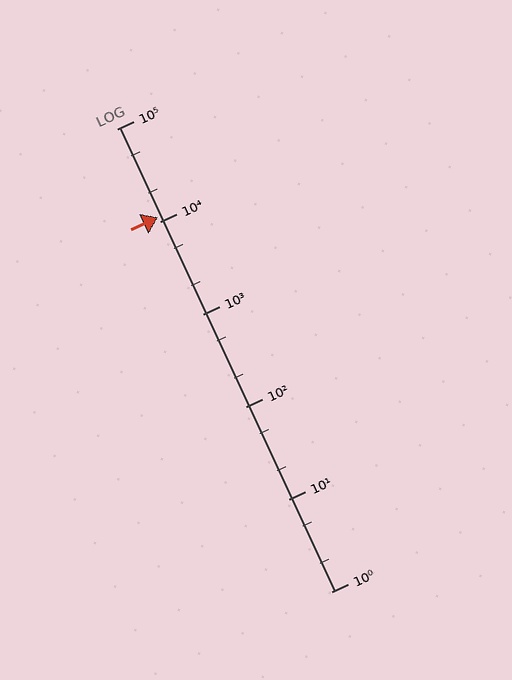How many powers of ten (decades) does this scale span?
The scale spans 5 decades, from 1 to 100000.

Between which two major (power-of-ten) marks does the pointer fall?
The pointer is between 10000 and 100000.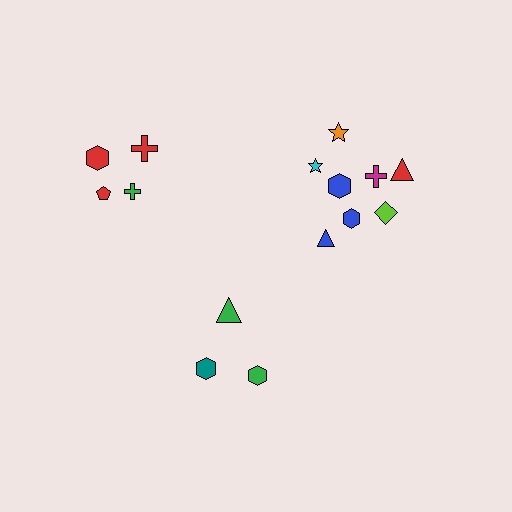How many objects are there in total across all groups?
There are 15 objects.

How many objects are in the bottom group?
There are 3 objects.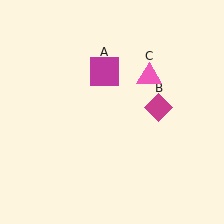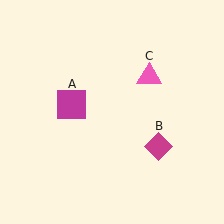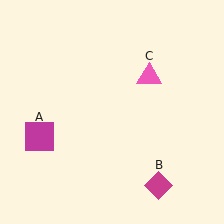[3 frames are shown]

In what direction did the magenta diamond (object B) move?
The magenta diamond (object B) moved down.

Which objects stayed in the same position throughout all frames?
Pink triangle (object C) remained stationary.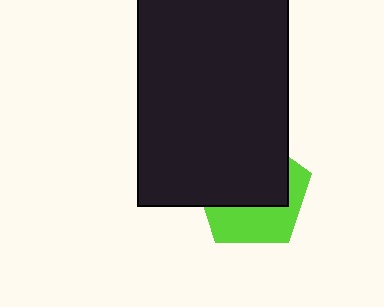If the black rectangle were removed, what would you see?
You would see the complete lime pentagon.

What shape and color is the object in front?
The object in front is a black rectangle.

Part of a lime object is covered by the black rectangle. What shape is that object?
It is a pentagon.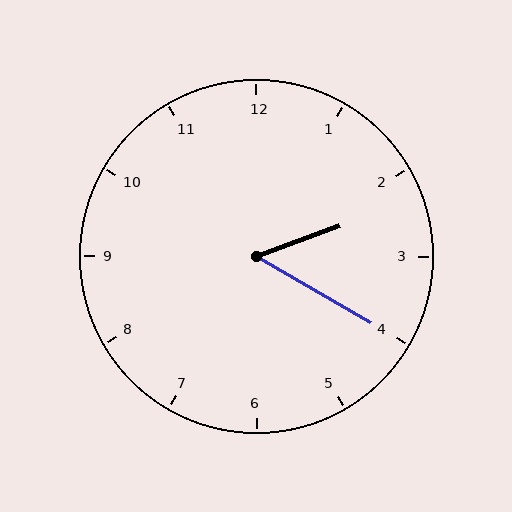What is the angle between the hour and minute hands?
Approximately 50 degrees.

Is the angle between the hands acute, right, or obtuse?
It is acute.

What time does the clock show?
2:20.